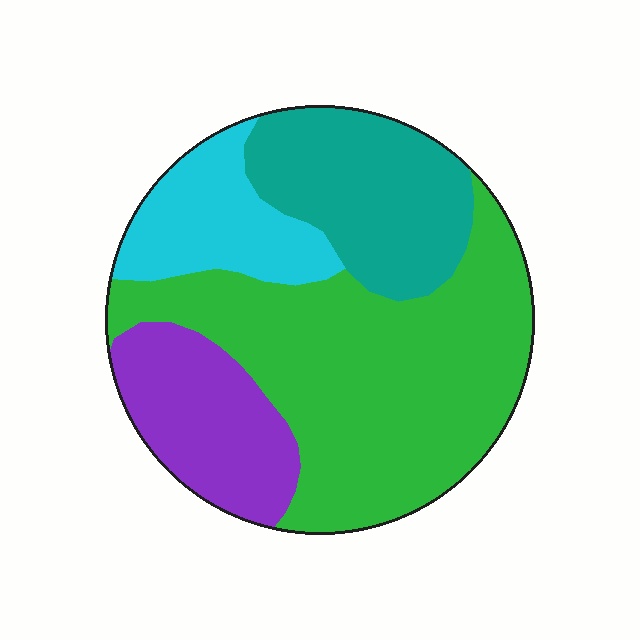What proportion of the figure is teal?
Teal covers roughly 20% of the figure.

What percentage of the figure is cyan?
Cyan takes up less than a sixth of the figure.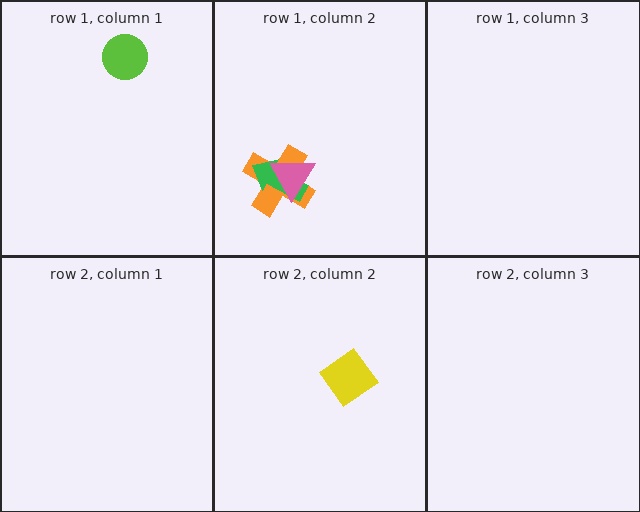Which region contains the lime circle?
The row 1, column 1 region.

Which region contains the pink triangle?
The row 1, column 2 region.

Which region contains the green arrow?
The row 1, column 2 region.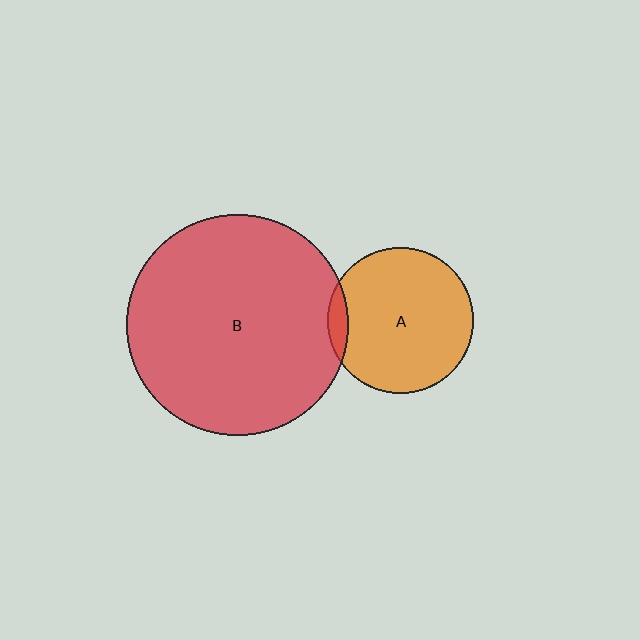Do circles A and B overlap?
Yes.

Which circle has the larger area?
Circle B (red).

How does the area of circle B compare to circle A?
Approximately 2.3 times.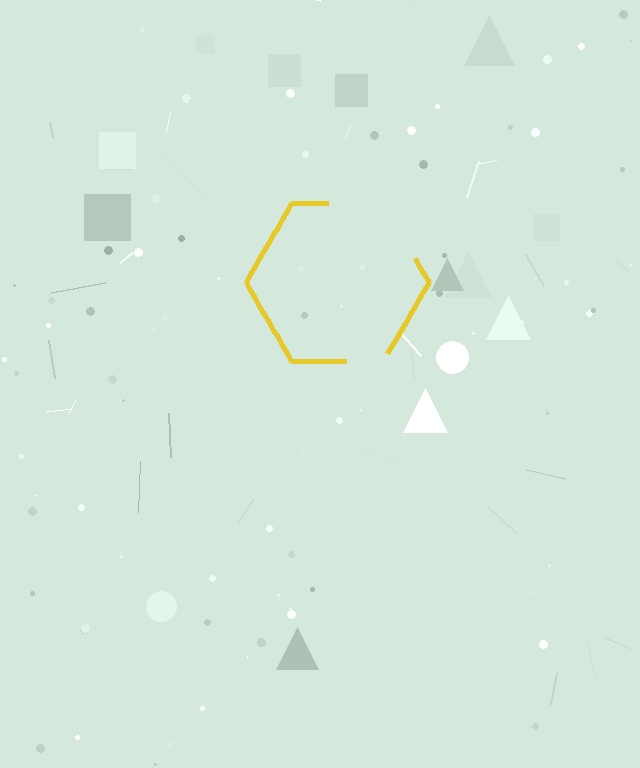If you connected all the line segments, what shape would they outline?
They would outline a hexagon.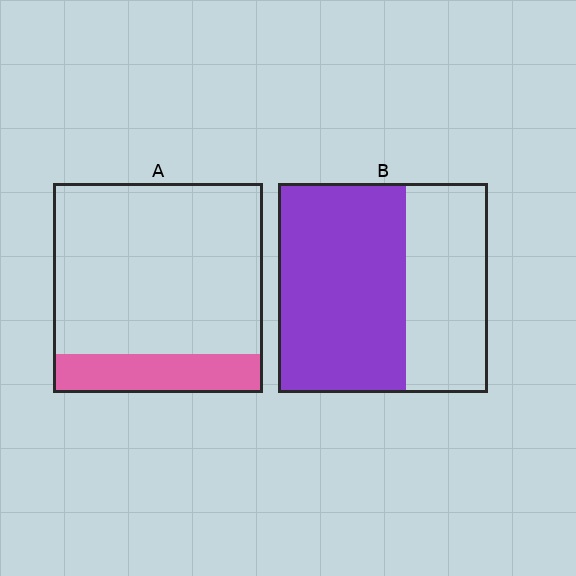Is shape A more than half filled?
No.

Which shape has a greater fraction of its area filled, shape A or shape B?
Shape B.